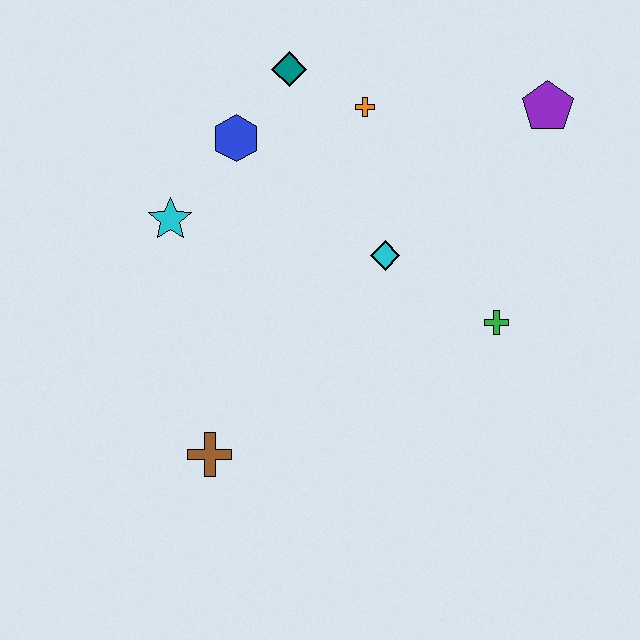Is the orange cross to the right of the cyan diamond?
No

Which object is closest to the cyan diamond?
The green cross is closest to the cyan diamond.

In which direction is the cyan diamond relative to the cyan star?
The cyan diamond is to the right of the cyan star.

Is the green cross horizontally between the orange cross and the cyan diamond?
No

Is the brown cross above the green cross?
No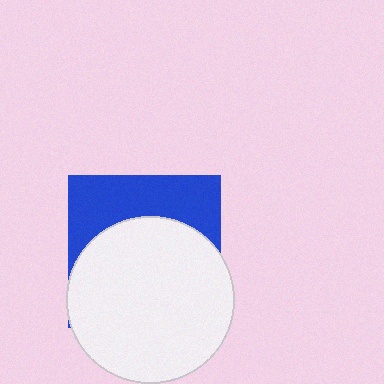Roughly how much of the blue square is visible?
A small part of it is visible (roughly 36%).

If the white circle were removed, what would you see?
You would see the complete blue square.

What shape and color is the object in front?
The object in front is a white circle.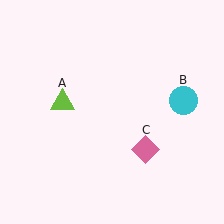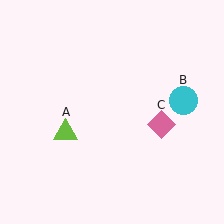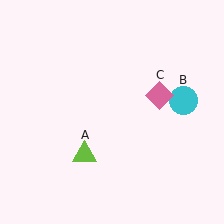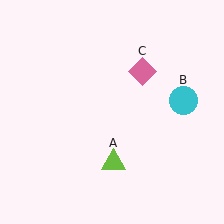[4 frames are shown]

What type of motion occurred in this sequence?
The lime triangle (object A), pink diamond (object C) rotated counterclockwise around the center of the scene.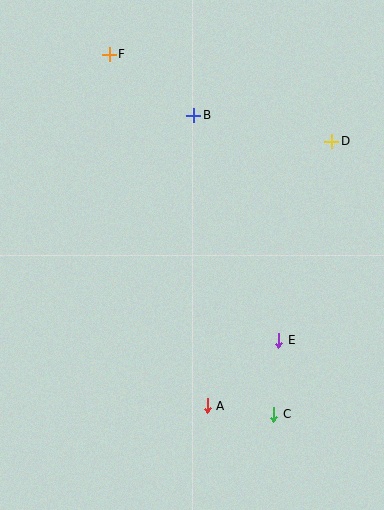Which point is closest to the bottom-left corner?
Point A is closest to the bottom-left corner.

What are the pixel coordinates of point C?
Point C is at (274, 414).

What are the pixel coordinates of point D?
Point D is at (332, 141).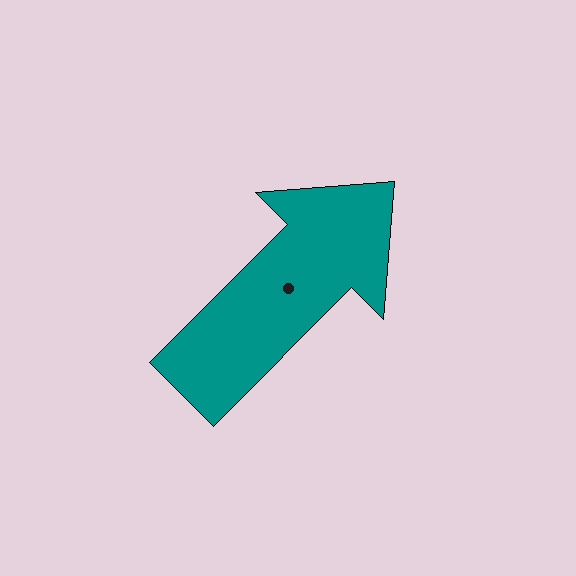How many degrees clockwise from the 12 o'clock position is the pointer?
Approximately 45 degrees.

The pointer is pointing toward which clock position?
Roughly 1 o'clock.